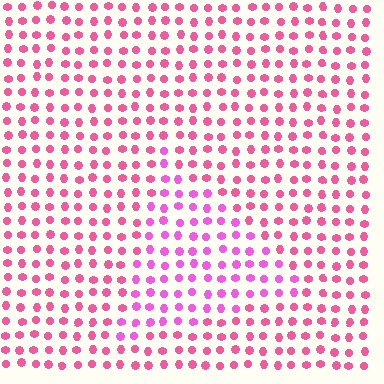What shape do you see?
I see a triangle.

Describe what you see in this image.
The image is filled with small pink elements in a uniform arrangement. A triangle-shaped region is visible where the elements are tinted to a slightly different hue, forming a subtle color boundary.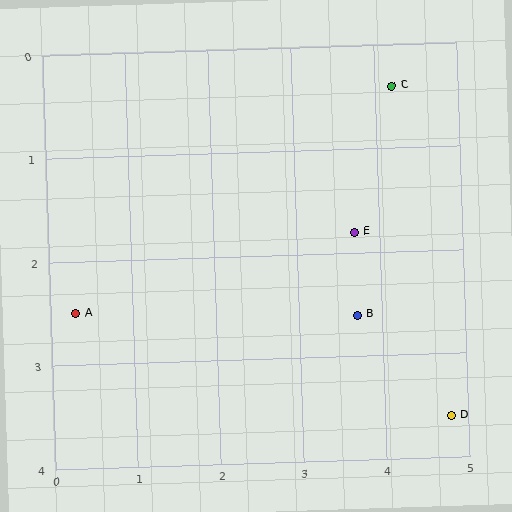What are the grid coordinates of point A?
Point A is at approximately (0.3, 2.5).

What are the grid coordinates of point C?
Point C is at approximately (4.2, 0.4).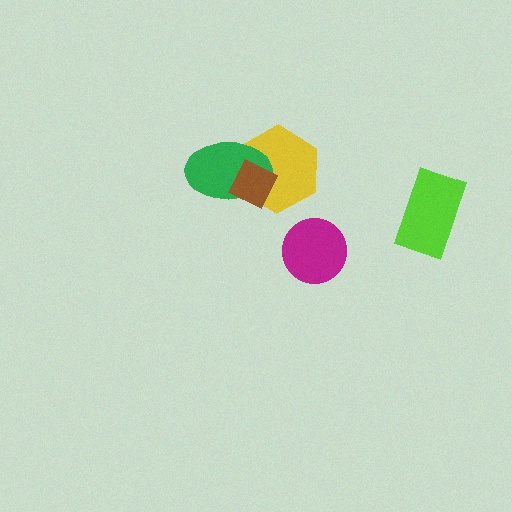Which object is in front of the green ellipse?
The brown diamond is in front of the green ellipse.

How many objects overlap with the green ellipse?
2 objects overlap with the green ellipse.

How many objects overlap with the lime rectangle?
0 objects overlap with the lime rectangle.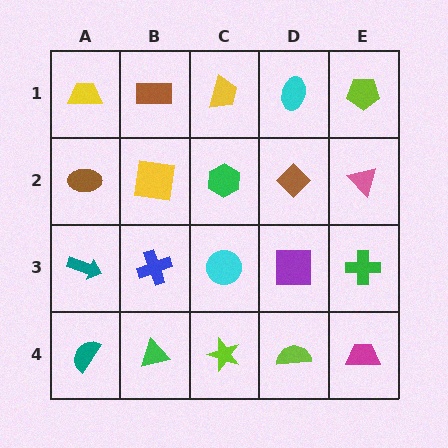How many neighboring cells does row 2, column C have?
4.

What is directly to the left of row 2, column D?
A green hexagon.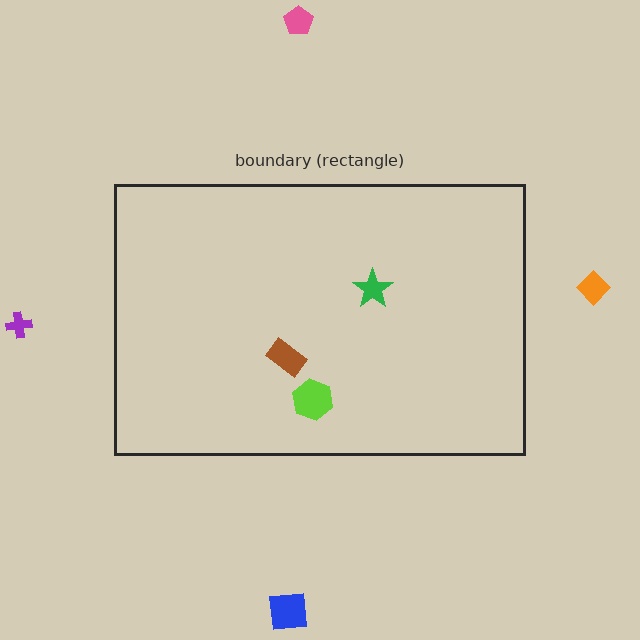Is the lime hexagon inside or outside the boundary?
Inside.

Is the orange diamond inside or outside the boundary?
Outside.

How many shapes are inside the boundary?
3 inside, 4 outside.